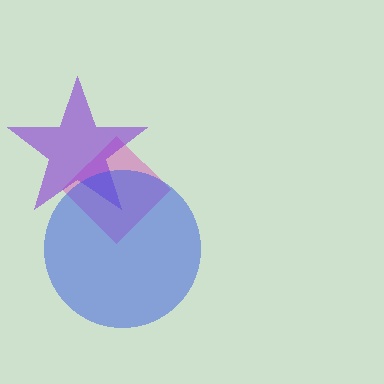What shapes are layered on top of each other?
The layered shapes are: a pink diamond, a purple star, a blue circle.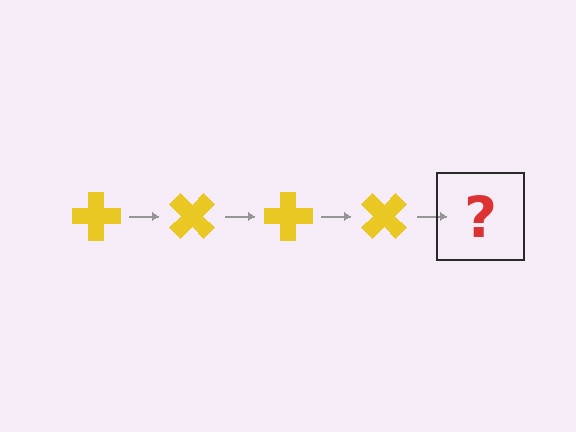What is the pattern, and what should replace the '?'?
The pattern is that the cross rotates 45 degrees each step. The '?' should be a yellow cross rotated 180 degrees.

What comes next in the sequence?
The next element should be a yellow cross rotated 180 degrees.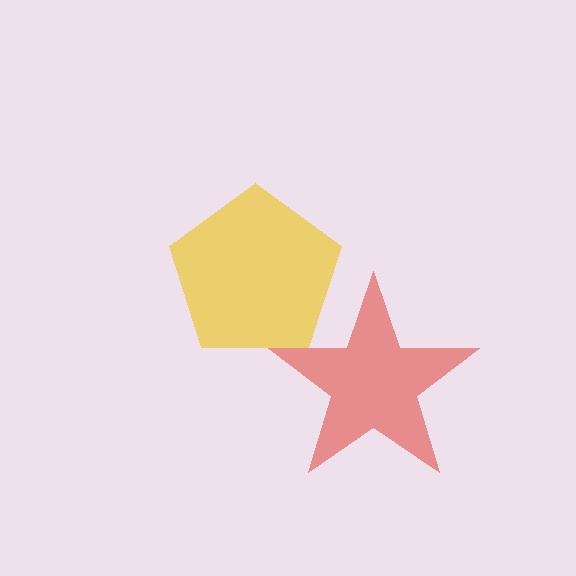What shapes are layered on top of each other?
The layered shapes are: a red star, a yellow pentagon.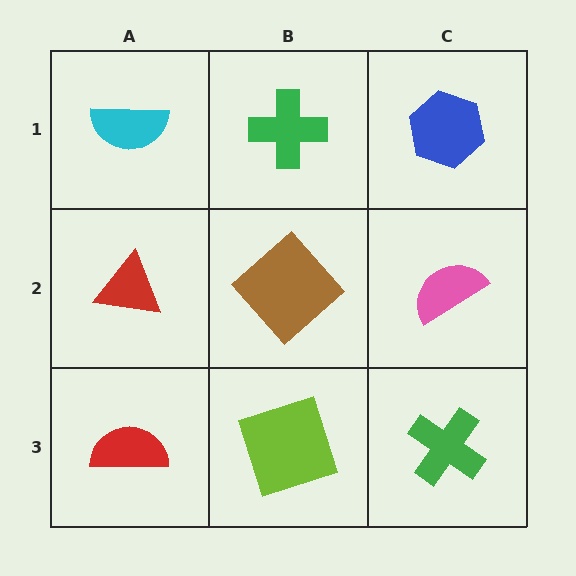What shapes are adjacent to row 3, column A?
A red triangle (row 2, column A), a lime square (row 3, column B).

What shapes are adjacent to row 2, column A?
A cyan semicircle (row 1, column A), a red semicircle (row 3, column A), a brown diamond (row 2, column B).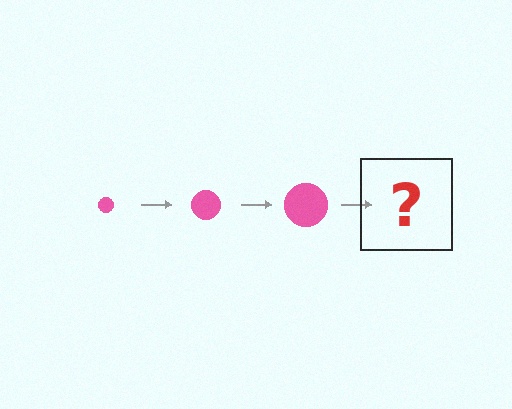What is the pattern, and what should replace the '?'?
The pattern is that the circle gets progressively larger each step. The '?' should be a pink circle, larger than the previous one.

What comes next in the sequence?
The next element should be a pink circle, larger than the previous one.